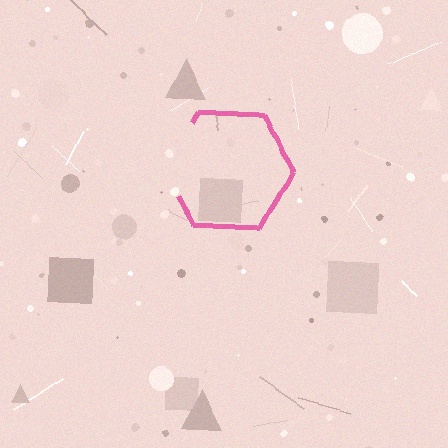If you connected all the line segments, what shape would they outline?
They would outline a hexagon.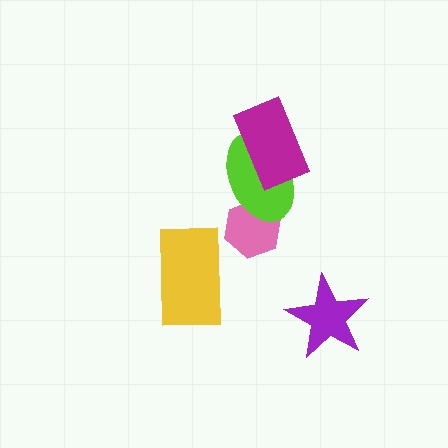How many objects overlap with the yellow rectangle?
0 objects overlap with the yellow rectangle.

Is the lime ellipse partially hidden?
Yes, it is partially covered by another shape.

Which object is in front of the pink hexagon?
The lime ellipse is in front of the pink hexagon.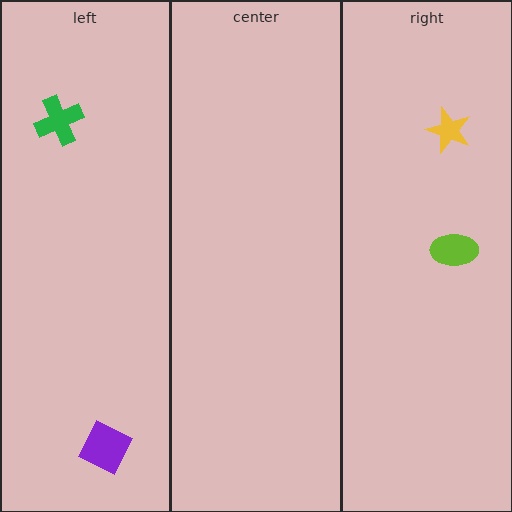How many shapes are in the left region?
2.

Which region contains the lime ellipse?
The right region.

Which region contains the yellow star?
The right region.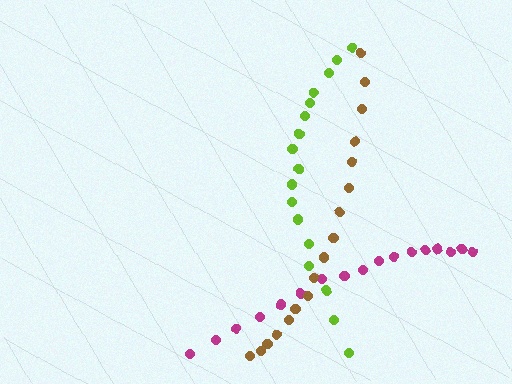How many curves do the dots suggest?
There are 3 distinct paths.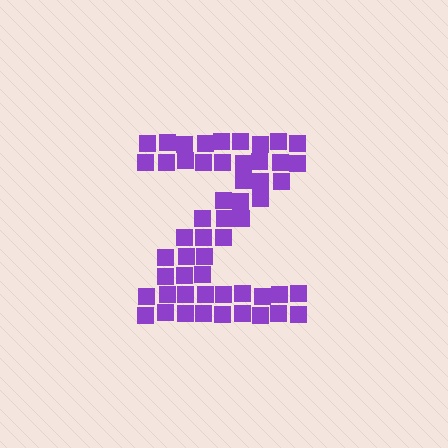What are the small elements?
The small elements are squares.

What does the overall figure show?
The overall figure shows the letter Z.